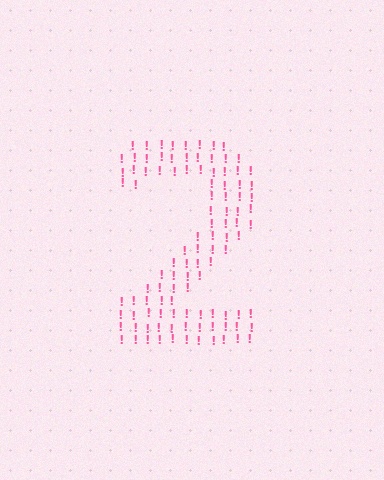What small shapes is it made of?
It is made of small exclamation marks.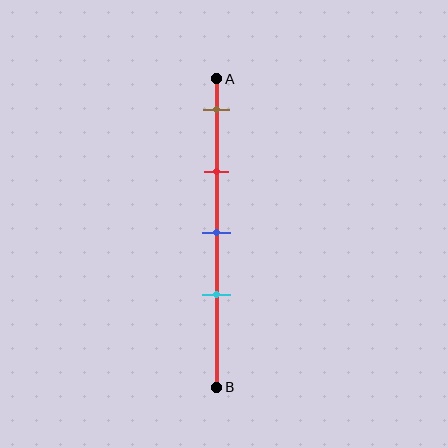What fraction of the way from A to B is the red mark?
The red mark is approximately 30% (0.3) of the way from A to B.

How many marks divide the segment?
There are 4 marks dividing the segment.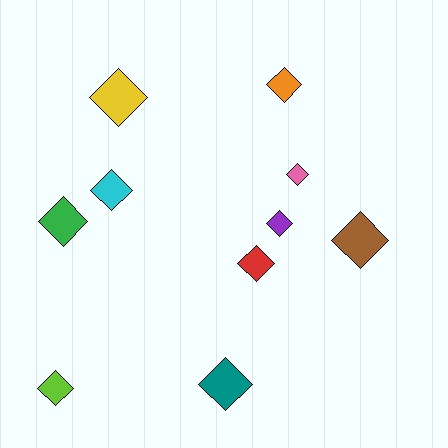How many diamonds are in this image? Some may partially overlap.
There are 10 diamonds.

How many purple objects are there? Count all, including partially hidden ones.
There is 1 purple object.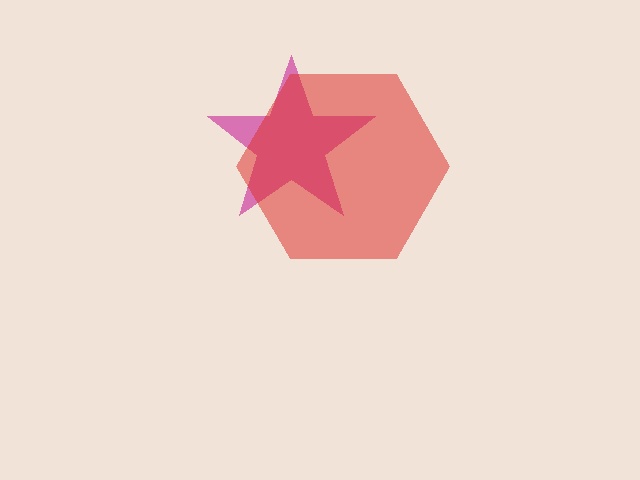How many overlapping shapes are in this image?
There are 2 overlapping shapes in the image.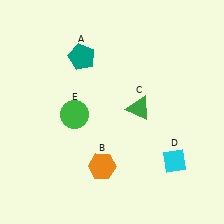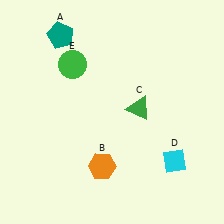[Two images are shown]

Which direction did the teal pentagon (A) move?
The teal pentagon (A) moved up.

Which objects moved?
The objects that moved are: the teal pentagon (A), the green circle (E).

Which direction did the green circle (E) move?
The green circle (E) moved up.